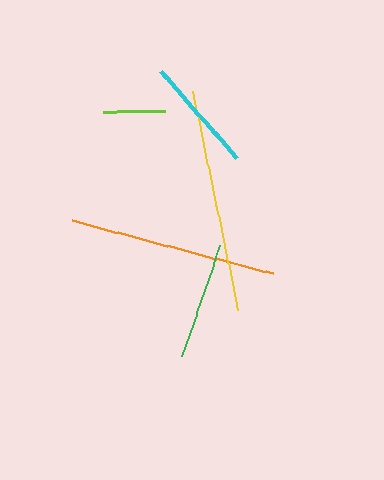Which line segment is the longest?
The yellow line is the longest at approximately 223 pixels.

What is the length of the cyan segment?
The cyan segment is approximately 117 pixels long.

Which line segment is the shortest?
The lime line is the shortest at approximately 62 pixels.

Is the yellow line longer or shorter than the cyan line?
The yellow line is longer than the cyan line.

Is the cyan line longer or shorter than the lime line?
The cyan line is longer than the lime line.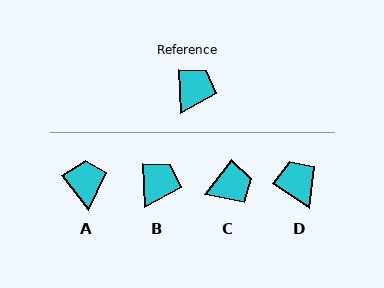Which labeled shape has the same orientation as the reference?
B.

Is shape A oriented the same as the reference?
No, it is off by about 35 degrees.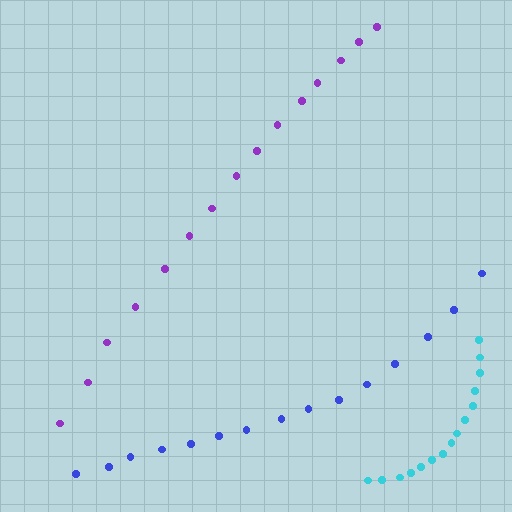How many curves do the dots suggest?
There are 3 distinct paths.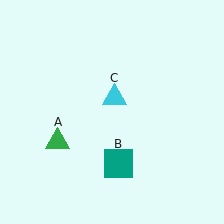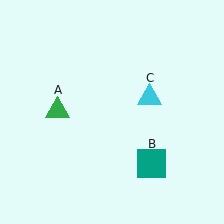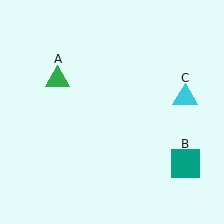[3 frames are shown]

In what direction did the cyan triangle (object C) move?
The cyan triangle (object C) moved right.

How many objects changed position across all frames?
3 objects changed position: green triangle (object A), teal square (object B), cyan triangle (object C).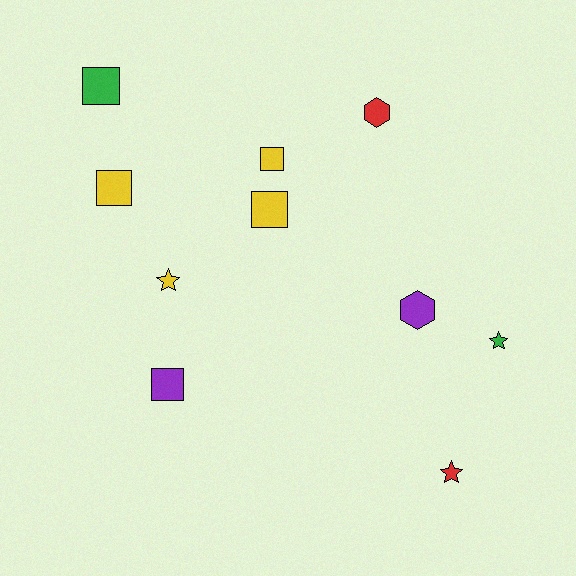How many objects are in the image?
There are 10 objects.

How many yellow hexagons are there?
There are no yellow hexagons.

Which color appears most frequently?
Yellow, with 4 objects.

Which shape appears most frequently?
Square, with 5 objects.